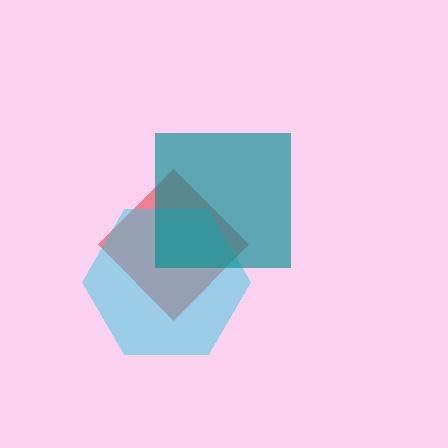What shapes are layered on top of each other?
The layered shapes are: a red diamond, a cyan hexagon, a teal square.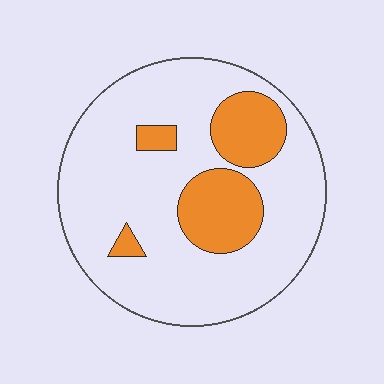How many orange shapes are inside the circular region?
4.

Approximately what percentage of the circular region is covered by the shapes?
Approximately 20%.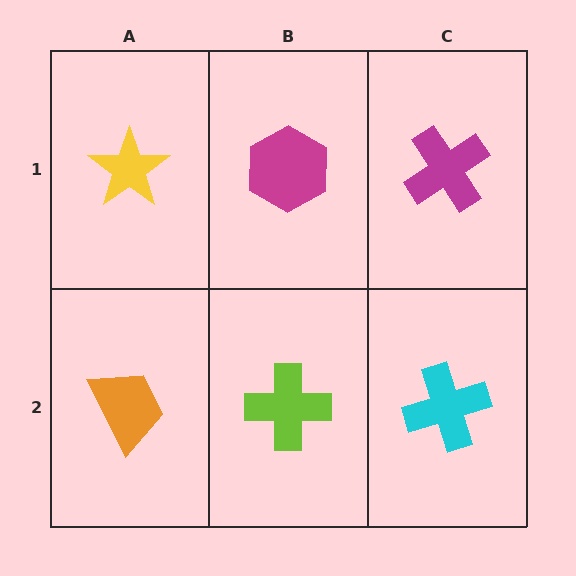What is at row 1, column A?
A yellow star.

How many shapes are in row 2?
3 shapes.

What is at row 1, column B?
A magenta hexagon.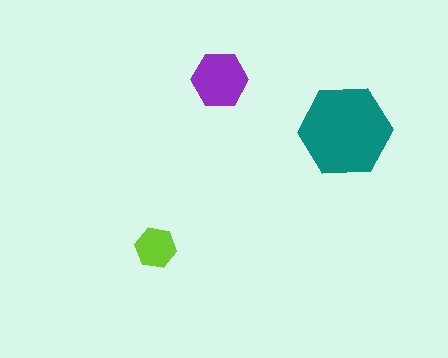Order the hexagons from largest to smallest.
the teal one, the purple one, the lime one.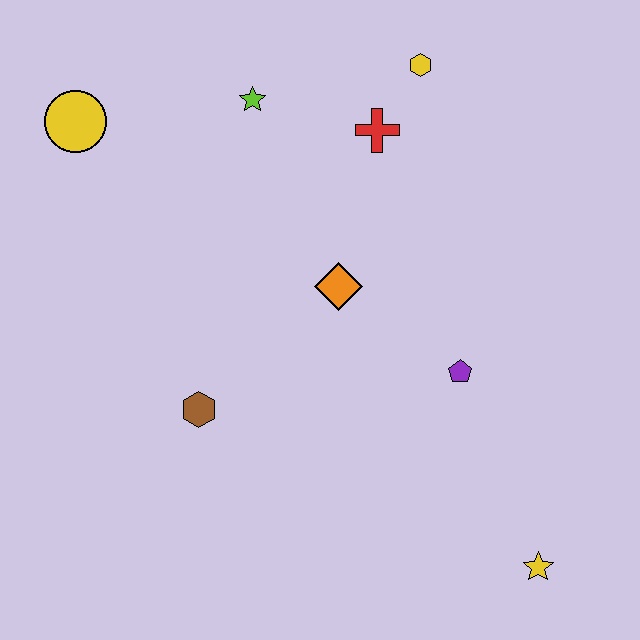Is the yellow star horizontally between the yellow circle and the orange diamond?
No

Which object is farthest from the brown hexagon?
The yellow hexagon is farthest from the brown hexagon.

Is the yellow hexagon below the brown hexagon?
No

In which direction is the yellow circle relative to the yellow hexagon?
The yellow circle is to the left of the yellow hexagon.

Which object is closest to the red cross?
The yellow hexagon is closest to the red cross.